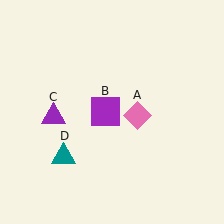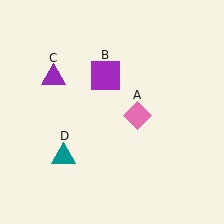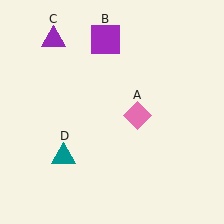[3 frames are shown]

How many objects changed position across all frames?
2 objects changed position: purple square (object B), purple triangle (object C).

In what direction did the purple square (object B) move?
The purple square (object B) moved up.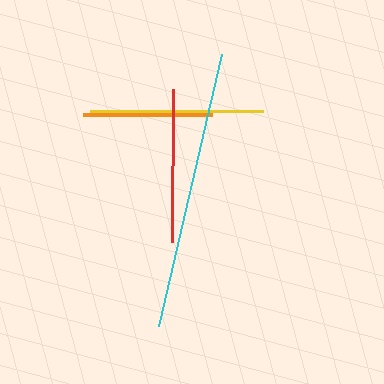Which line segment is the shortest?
The orange line is the shortest at approximately 129 pixels.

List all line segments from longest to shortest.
From longest to shortest: cyan, yellow, red, orange.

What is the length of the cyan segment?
The cyan segment is approximately 278 pixels long.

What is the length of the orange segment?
The orange segment is approximately 129 pixels long.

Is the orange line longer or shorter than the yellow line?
The yellow line is longer than the orange line.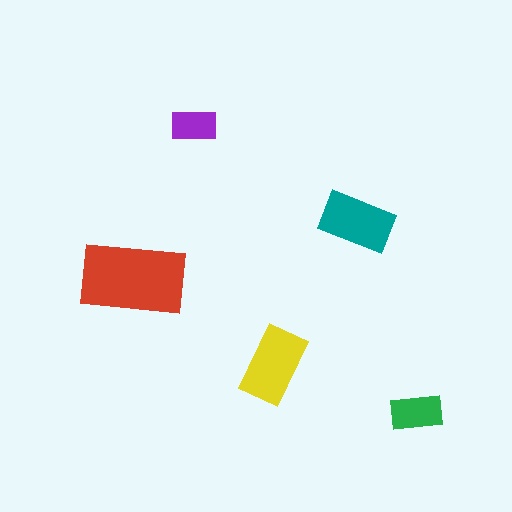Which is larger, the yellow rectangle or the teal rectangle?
The yellow one.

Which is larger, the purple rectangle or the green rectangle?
The green one.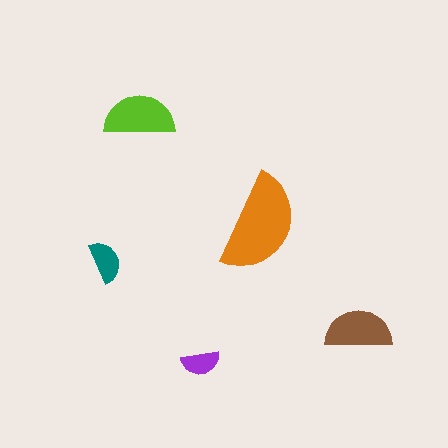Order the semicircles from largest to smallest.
the orange one, the lime one, the brown one, the teal one, the purple one.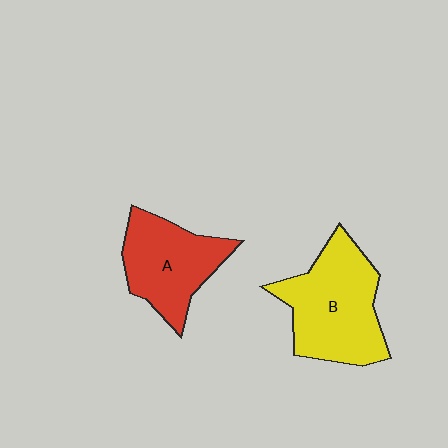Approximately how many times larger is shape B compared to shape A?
Approximately 1.3 times.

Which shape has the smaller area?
Shape A (red).